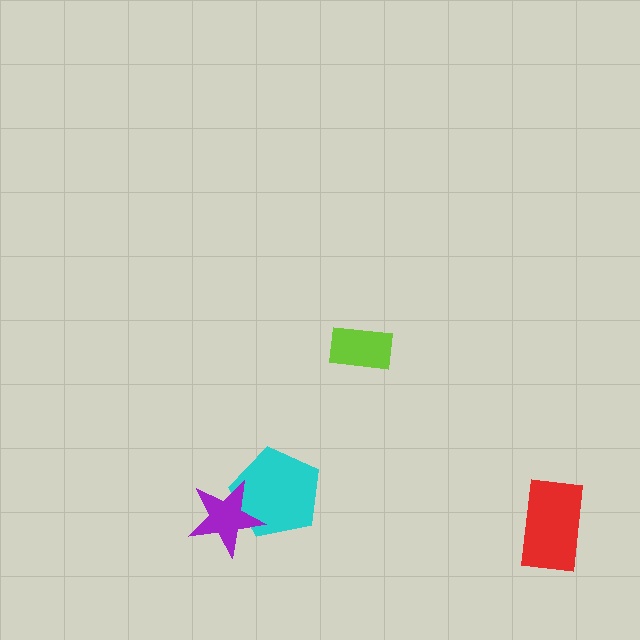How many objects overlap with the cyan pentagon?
1 object overlaps with the cyan pentagon.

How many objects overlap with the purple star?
1 object overlaps with the purple star.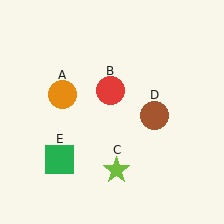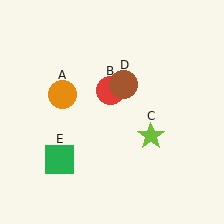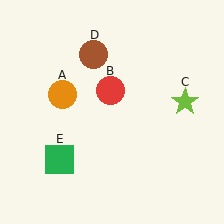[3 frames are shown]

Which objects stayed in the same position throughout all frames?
Orange circle (object A) and red circle (object B) and green square (object E) remained stationary.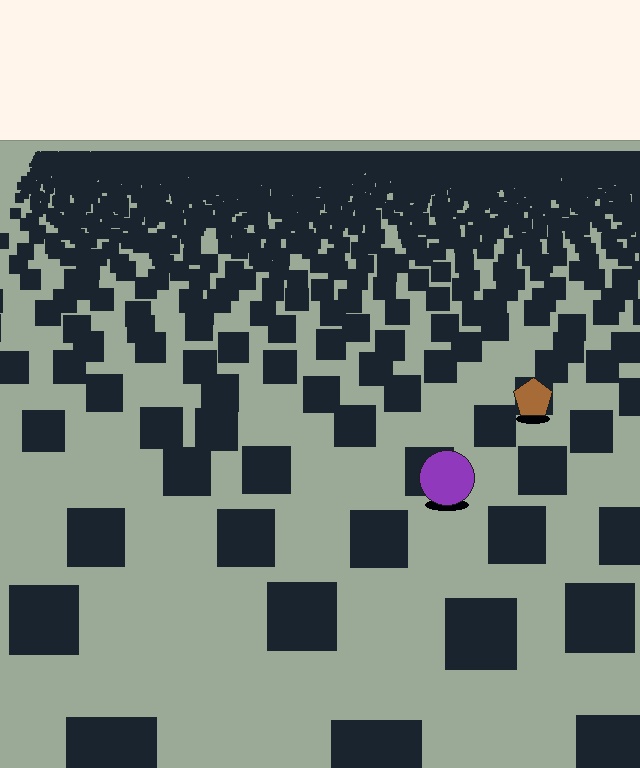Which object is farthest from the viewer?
The brown pentagon is farthest from the viewer. It appears smaller and the ground texture around it is denser.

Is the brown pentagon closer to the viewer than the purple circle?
No. The purple circle is closer — you can tell from the texture gradient: the ground texture is coarser near it.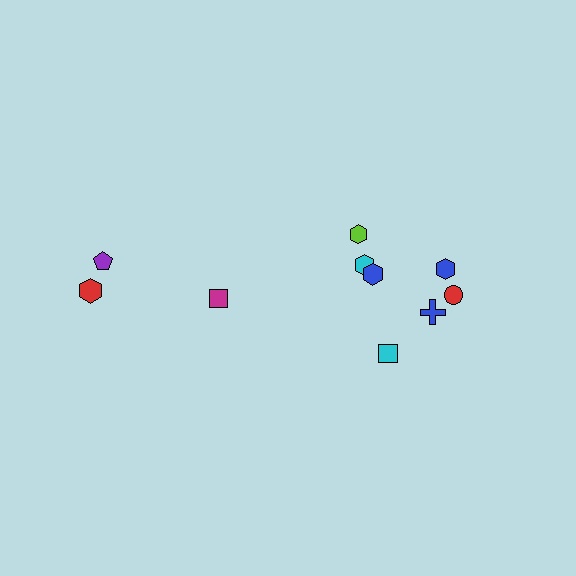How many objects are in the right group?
There are 7 objects.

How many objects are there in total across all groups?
There are 10 objects.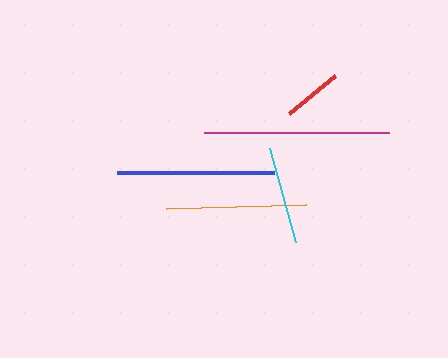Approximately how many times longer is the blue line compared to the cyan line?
The blue line is approximately 1.6 times the length of the cyan line.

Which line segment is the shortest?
The red line is the shortest at approximately 60 pixels.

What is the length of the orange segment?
The orange segment is approximately 140 pixels long.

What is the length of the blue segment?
The blue segment is approximately 157 pixels long.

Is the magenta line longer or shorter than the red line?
The magenta line is longer than the red line.